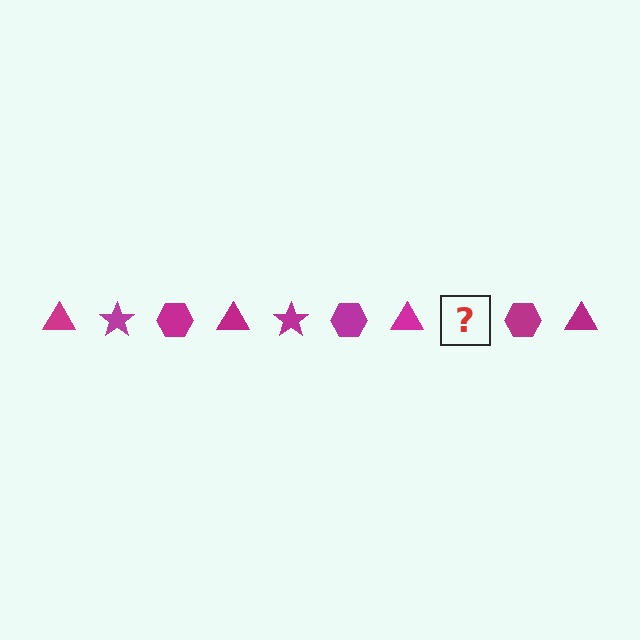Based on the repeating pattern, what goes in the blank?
The blank should be a magenta star.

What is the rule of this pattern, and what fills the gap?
The rule is that the pattern cycles through triangle, star, hexagon shapes in magenta. The gap should be filled with a magenta star.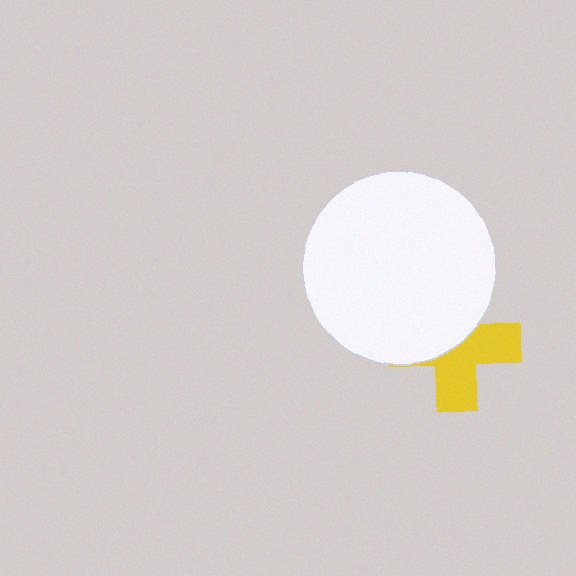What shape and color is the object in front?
The object in front is a white circle.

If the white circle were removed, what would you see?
You would see the complete yellow cross.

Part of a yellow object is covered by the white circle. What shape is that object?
It is a cross.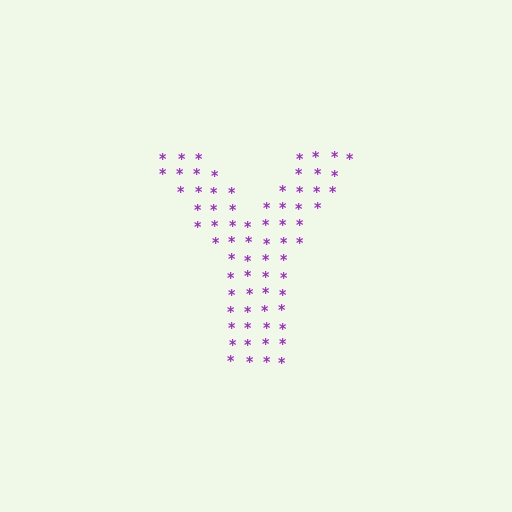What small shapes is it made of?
It is made of small asterisks.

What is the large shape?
The large shape is the letter Y.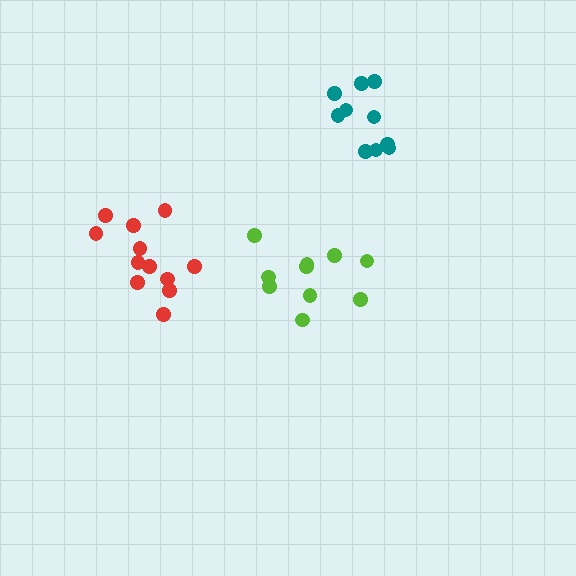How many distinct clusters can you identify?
There are 3 distinct clusters.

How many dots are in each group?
Group 1: 10 dots, Group 2: 10 dots, Group 3: 12 dots (32 total).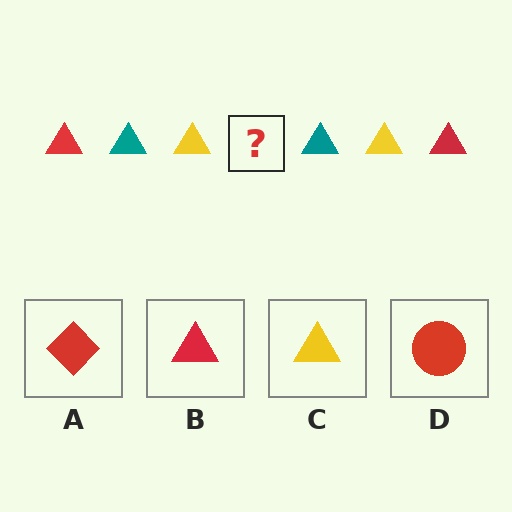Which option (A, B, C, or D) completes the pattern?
B.